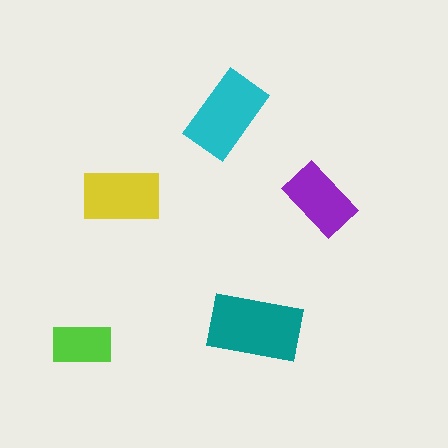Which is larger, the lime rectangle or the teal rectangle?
The teal one.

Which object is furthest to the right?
The purple rectangle is rightmost.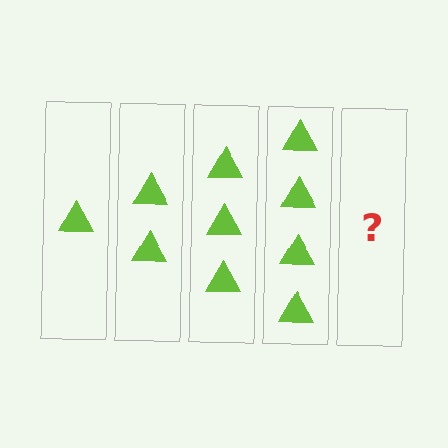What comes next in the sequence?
The next element should be 5 triangles.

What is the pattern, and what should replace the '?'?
The pattern is that each step adds one more triangle. The '?' should be 5 triangles.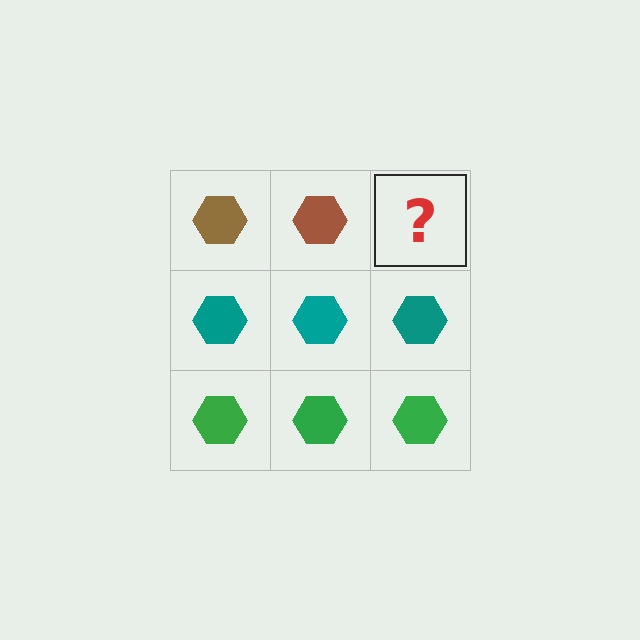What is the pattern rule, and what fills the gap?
The rule is that each row has a consistent color. The gap should be filled with a brown hexagon.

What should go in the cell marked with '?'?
The missing cell should contain a brown hexagon.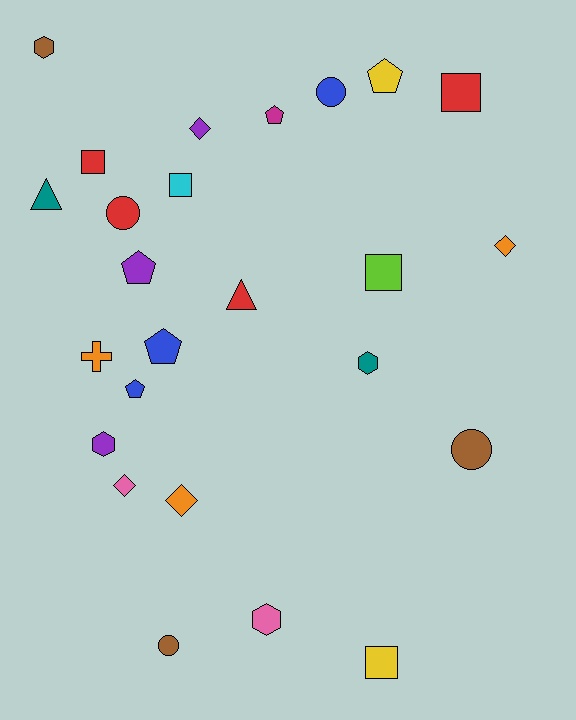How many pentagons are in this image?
There are 5 pentagons.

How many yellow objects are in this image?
There are 2 yellow objects.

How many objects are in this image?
There are 25 objects.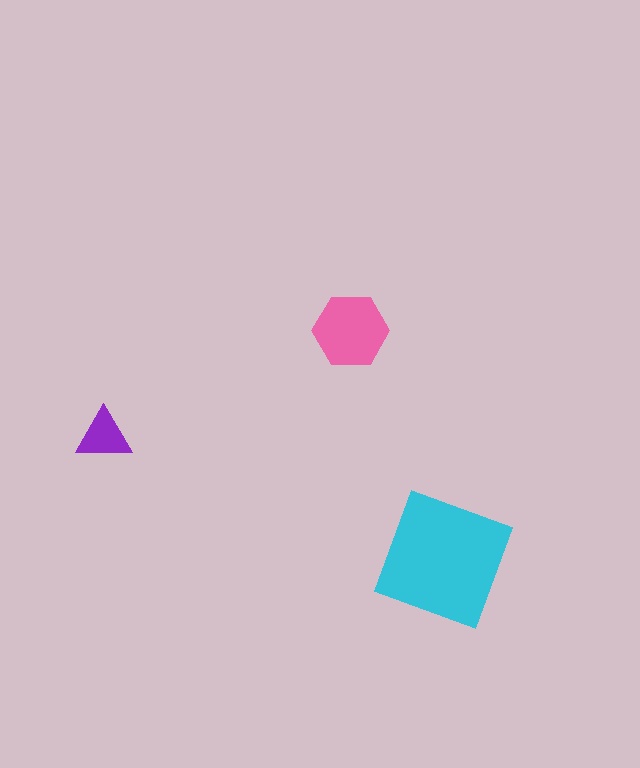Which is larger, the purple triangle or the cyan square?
The cyan square.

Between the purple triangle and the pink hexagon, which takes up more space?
The pink hexagon.